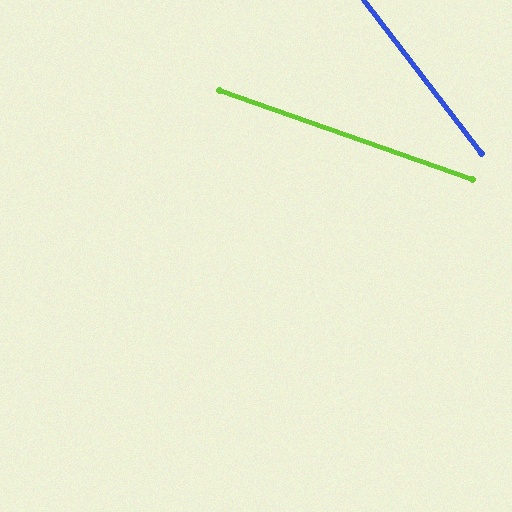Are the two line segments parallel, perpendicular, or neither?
Neither parallel nor perpendicular — they differ by about 33°.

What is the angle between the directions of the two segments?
Approximately 33 degrees.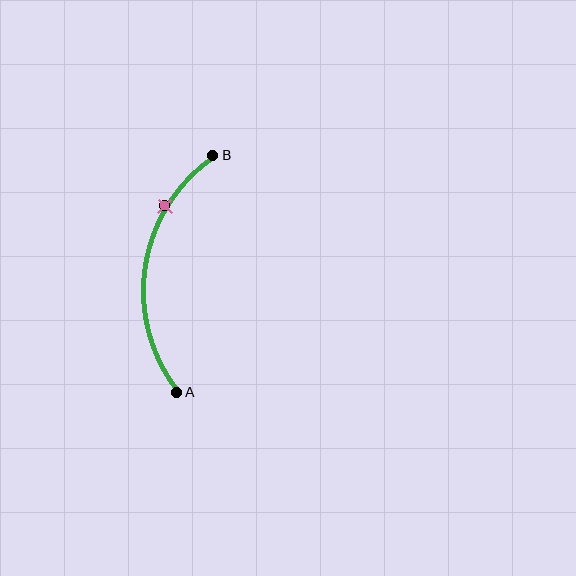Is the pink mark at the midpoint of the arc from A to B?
No. The pink mark lies on the arc but is closer to endpoint B. The arc midpoint would be at the point on the curve equidistant along the arc from both A and B.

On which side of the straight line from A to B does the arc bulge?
The arc bulges to the left of the straight line connecting A and B.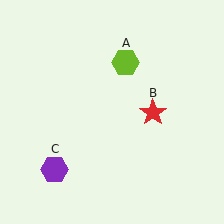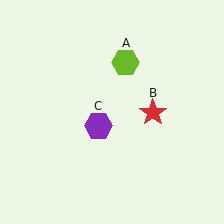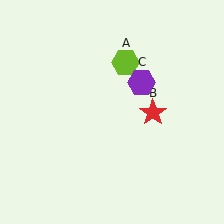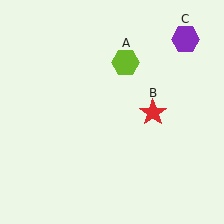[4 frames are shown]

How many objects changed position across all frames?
1 object changed position: purple hexagon (object C).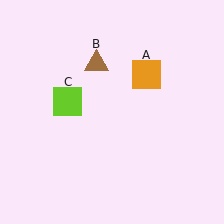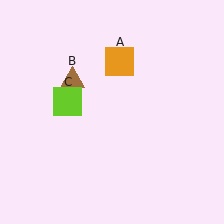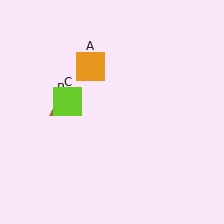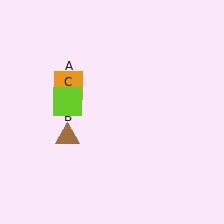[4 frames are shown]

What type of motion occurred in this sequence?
The orange square (object A), brown triangle (object B) rotated counterclockwise around the center of the scene.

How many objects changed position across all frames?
2 objects changed position: orange square (object A), brown triangle (object B).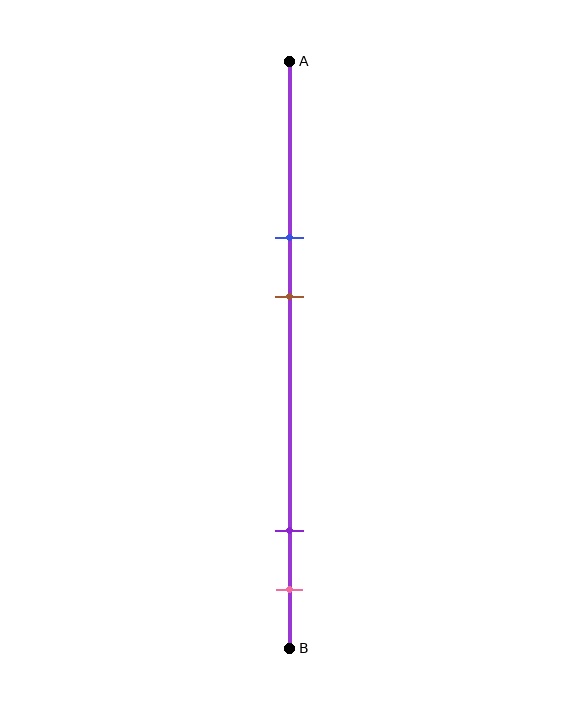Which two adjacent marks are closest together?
The purple and pink marks are the closest adjacent pair.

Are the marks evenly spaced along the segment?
No, the marks are not evenly spaced.